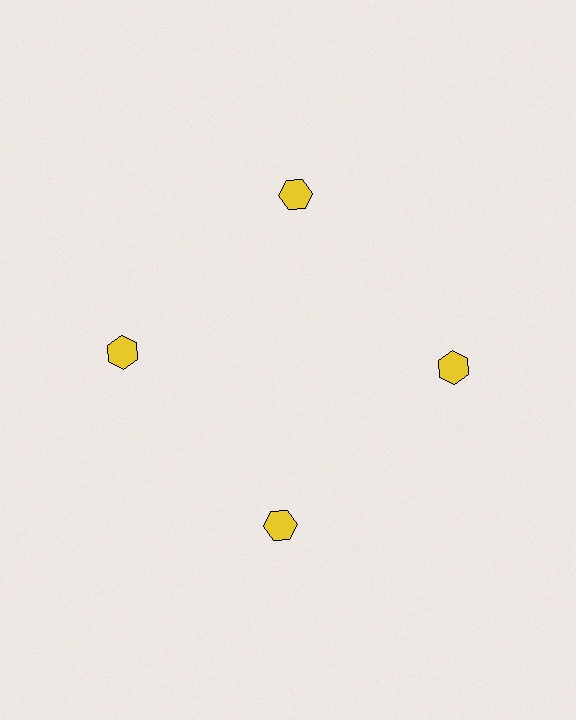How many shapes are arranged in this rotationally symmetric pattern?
There are 4 shapes, arranged in 4 groups of 1.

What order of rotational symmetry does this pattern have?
This pattern has 4-fold rotational symmetry.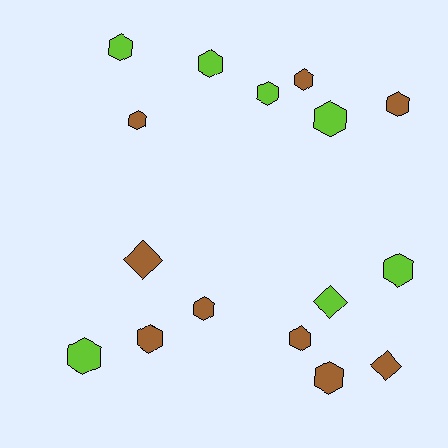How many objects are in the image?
There are 16 objects.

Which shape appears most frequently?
Hexagon, with 13 objects.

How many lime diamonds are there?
There is 1 lime diamond.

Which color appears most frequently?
Brown, with 9 objects.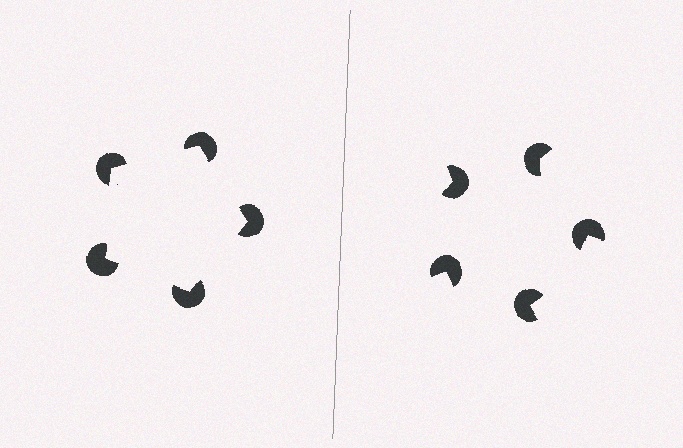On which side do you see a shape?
An illusory pentagon appears on the left side. On the right side the wedge cuts are rotated, so no coherent shape forms.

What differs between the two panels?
The pac-man discs are positioned identically on both sides; only the wedge orientations differ. On the left they align to a pentagon; on the right they are misaligned.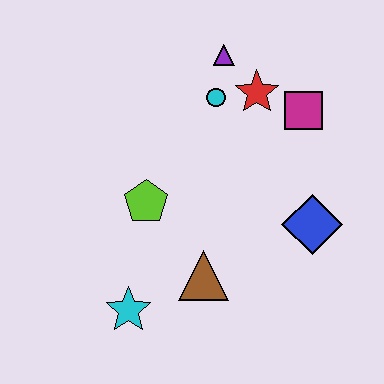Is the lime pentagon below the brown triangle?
No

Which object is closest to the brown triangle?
The cyan star is closest to the brown triangle.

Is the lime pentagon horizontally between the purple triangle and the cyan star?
Yes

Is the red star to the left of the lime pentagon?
No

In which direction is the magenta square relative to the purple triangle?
The magenta square is to the right of the purple triangle.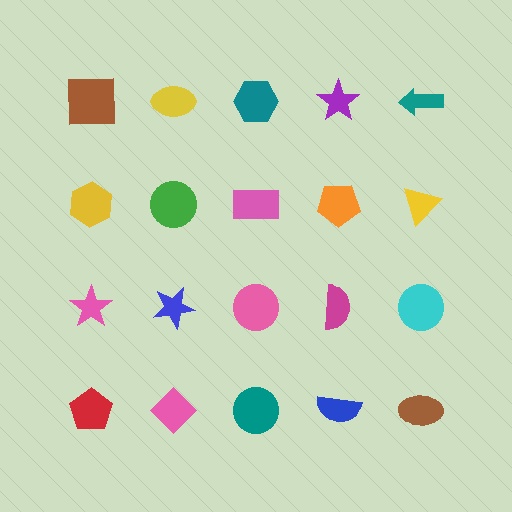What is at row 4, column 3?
A teal circle.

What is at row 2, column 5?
A yellow triangle.